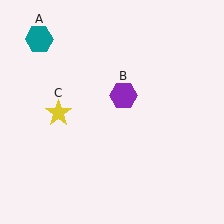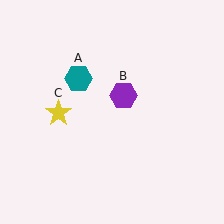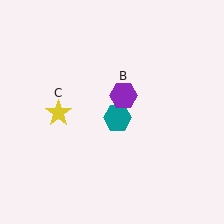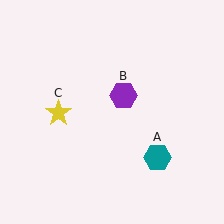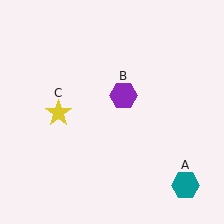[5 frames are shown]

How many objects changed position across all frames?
1 object changed position: teal hexagon (object A).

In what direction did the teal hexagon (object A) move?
The teal hexagon (object A) moved down and to the right.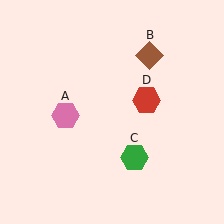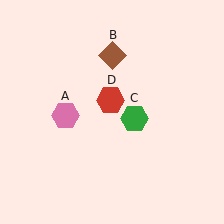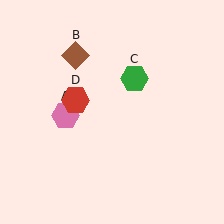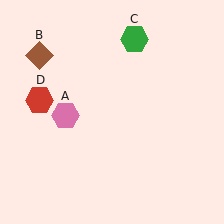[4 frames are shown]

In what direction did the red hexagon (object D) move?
The red hexagon (object D) moved left.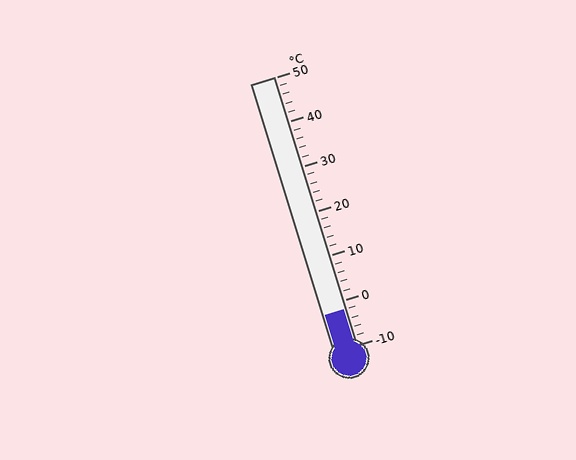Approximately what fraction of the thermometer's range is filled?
The thermometer is filled to approximately 15% of its range.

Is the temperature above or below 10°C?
The temperature is below 10°C.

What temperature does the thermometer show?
The thermometer shows approximately -2°C.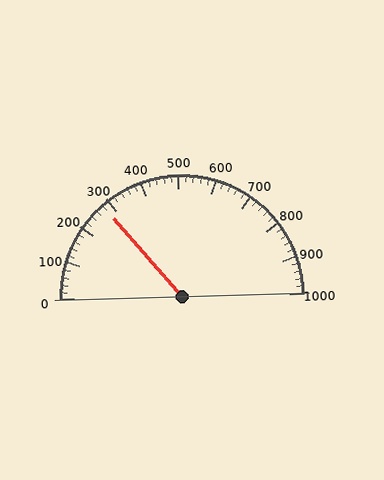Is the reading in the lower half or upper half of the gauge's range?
The reading is in the lower half of the range (0 to 1000).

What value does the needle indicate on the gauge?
The needle indicates approximately 280.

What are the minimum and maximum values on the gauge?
The gauge ranges from 0 to 1000.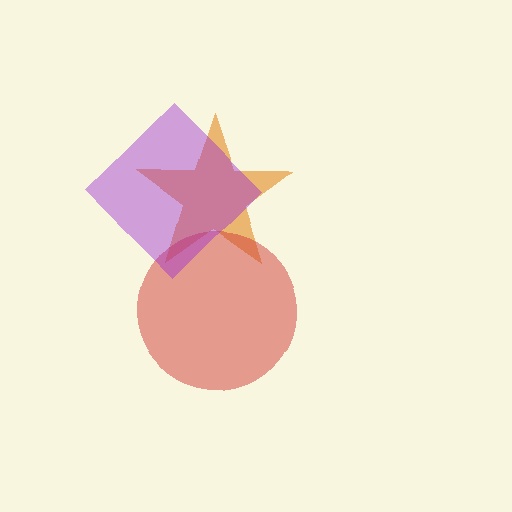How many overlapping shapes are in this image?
There are 3 overlapping shapes in the image.